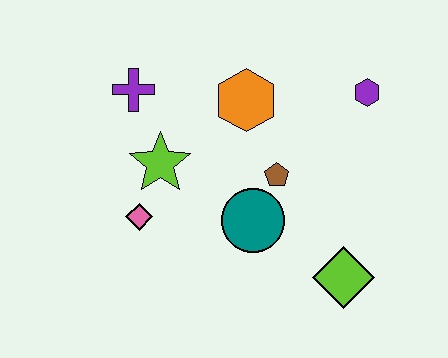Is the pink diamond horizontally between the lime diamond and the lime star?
No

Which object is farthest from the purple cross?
The lime diamond is farthest from the purple cross.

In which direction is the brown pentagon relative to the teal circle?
The brown pentagon is above the teal circle.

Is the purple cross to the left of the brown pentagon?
Yes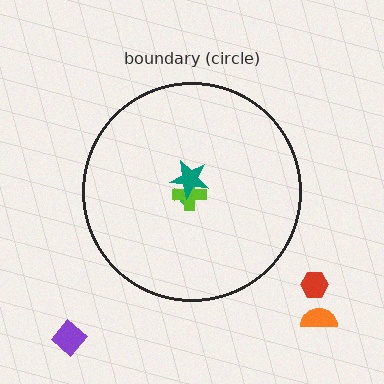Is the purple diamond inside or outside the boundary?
Outside.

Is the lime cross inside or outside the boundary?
Inside.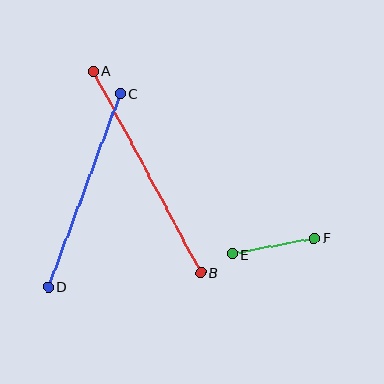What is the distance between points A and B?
The distance is approximately 229 pixels.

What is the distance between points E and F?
The distance is approximately 84 pixels.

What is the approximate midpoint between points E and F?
The midpoint is at approximately (273, 246) pixels.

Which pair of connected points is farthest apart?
Points A and B are farthest apart.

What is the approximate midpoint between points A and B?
The midpoint is at approximately (147, 172) pixels.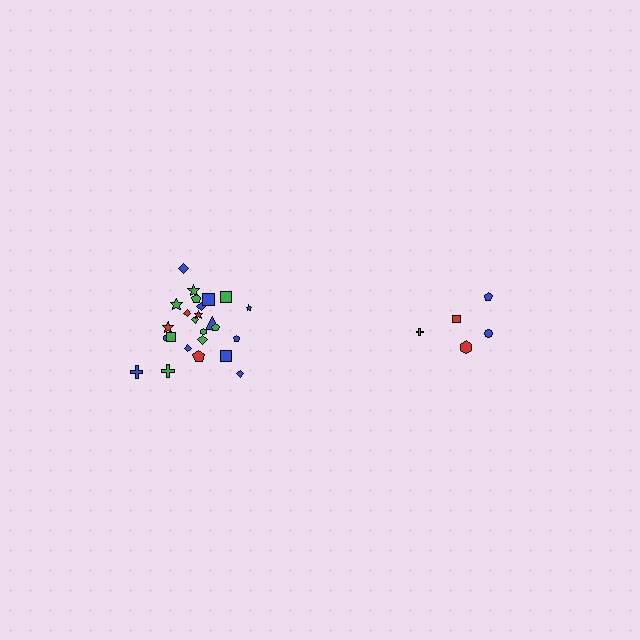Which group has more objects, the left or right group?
The left group.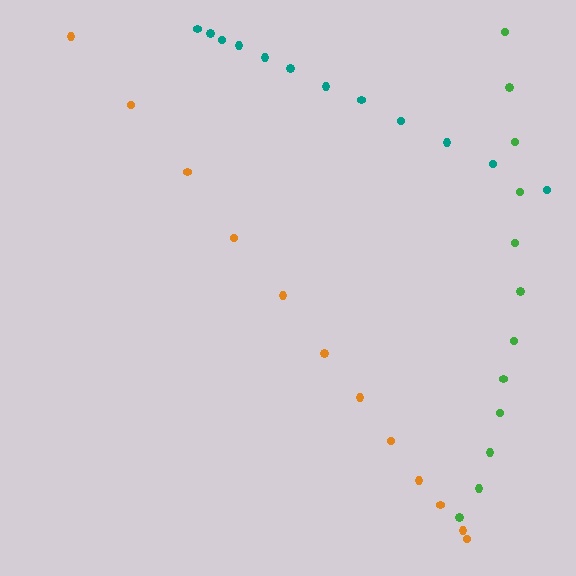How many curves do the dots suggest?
There are 3 distinct paths.